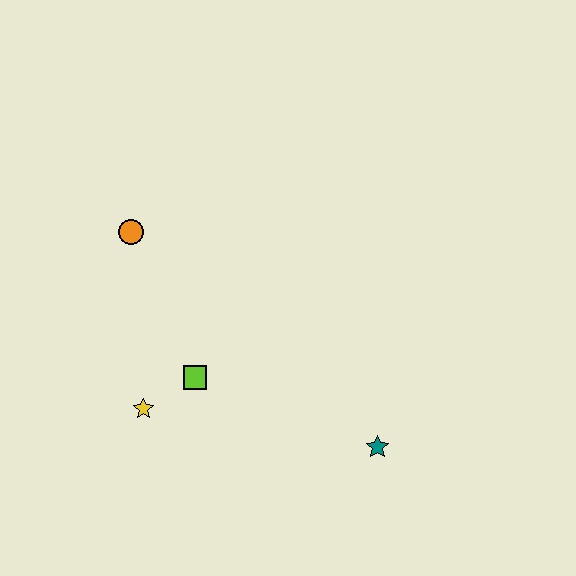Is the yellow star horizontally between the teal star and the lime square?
No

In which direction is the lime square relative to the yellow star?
The lime square is to the right of the yellow star.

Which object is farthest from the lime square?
The teal star is farthest from the lime square.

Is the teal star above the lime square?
No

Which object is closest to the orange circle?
The lime square is closest to the orange circle.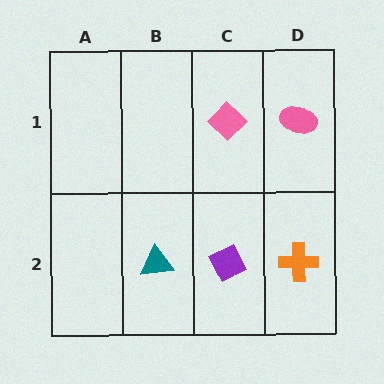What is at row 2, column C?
A purple diamond.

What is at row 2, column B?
A teal triangle.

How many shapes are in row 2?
3 shapes.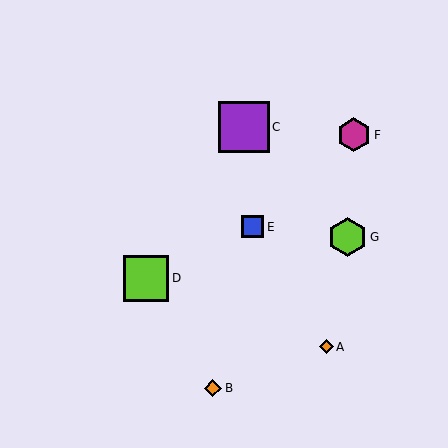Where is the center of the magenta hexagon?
The center of the magenta hexagon is at (354, 135).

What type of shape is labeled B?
Shape B is an orange diamond.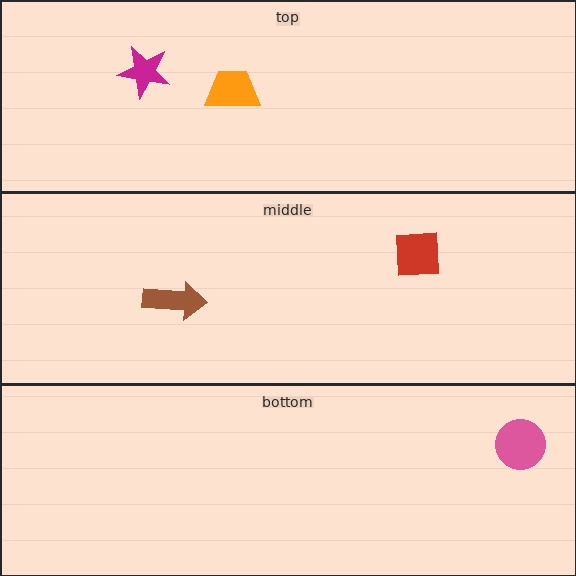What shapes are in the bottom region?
The pink circle.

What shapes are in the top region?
The magenta star, the orange trapezoid.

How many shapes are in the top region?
2.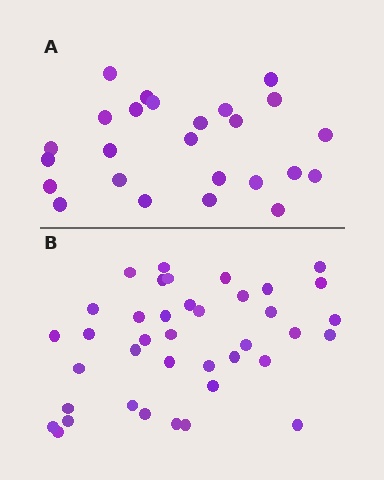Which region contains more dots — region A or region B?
Region B (the bottom region) has more dots.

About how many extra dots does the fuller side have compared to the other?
Region B has approximately 15 more dots than region A.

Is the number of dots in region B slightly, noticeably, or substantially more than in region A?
Region B has substantially more. The ratio is roughly 1.6 to 1.